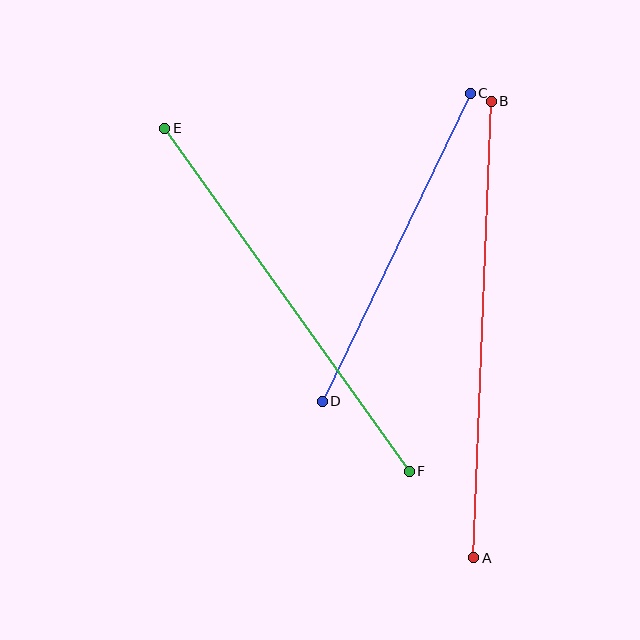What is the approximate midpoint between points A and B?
The midpoint is at approximately (483, 330) pixels.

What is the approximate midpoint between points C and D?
The midpoint is at approximately (396, 247) pixels.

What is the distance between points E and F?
The distance is approximately 421 pixels.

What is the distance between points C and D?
The distance is approximately 341 pixels.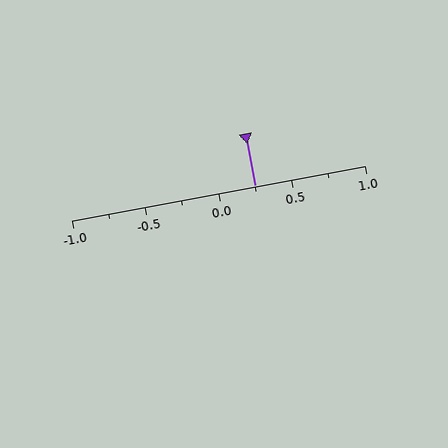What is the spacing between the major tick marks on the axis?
The major ticks are spaced 0.5 apart.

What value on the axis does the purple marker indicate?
The marker indicates approximately 0.25.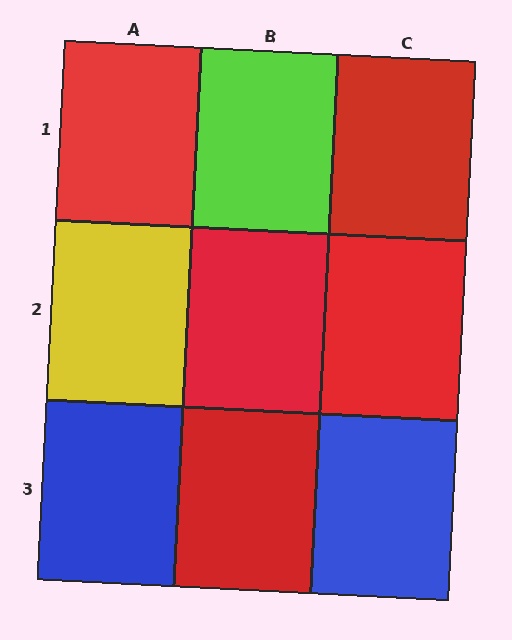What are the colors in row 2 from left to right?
Yellow, red, red.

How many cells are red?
5 cells are red.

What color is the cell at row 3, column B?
Red.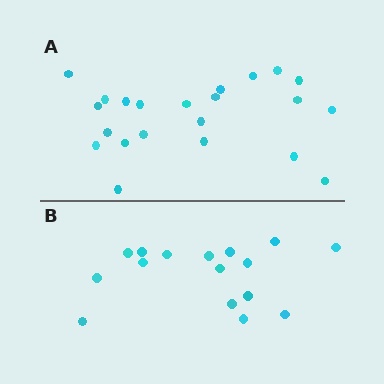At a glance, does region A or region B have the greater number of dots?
Region A (the top region) has more dots.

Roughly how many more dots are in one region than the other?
Region A has about 6 more dots than region B.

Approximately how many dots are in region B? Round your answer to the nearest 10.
About 20 dots. (The exact count is 16, which rounds to 20.)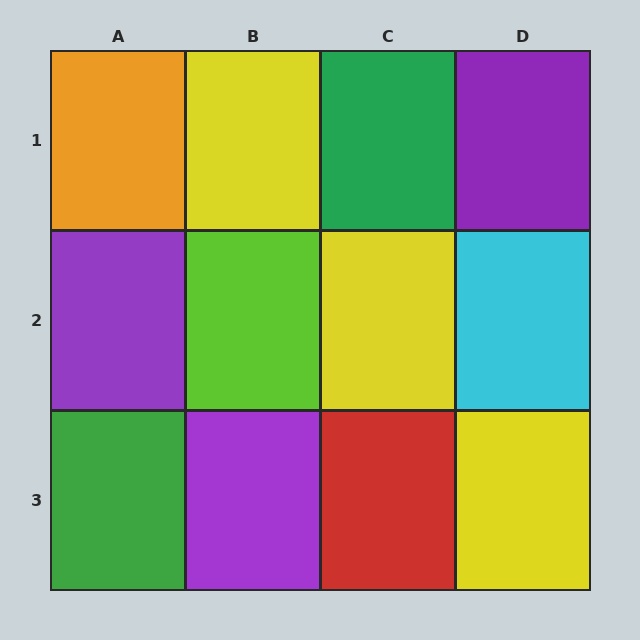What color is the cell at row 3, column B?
Purple.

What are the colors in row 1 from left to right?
Orange, yellow, green, purple.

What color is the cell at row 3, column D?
Yellow.